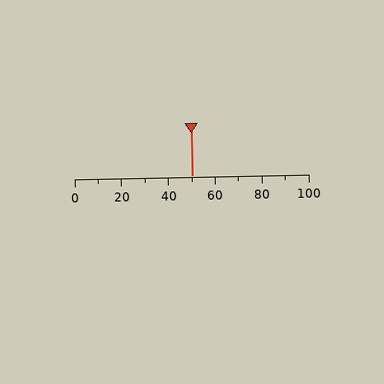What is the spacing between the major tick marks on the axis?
The major ticks are spaced 20 apart.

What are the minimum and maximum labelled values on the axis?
The axis runs from 0 to 100.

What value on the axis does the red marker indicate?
The marker indicates approximately 50.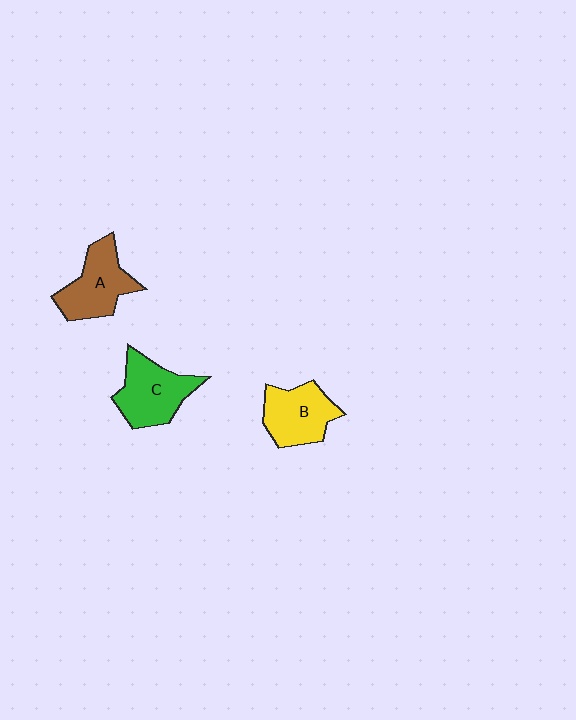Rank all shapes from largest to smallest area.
From largest to smallest: C (green), A (brown), B (yellow).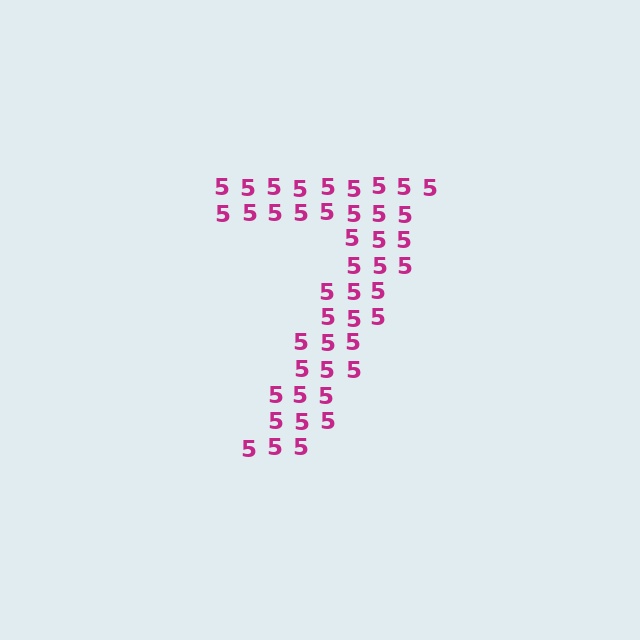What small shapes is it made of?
It is made of small digit 5's.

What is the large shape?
The large shape is the digit 7.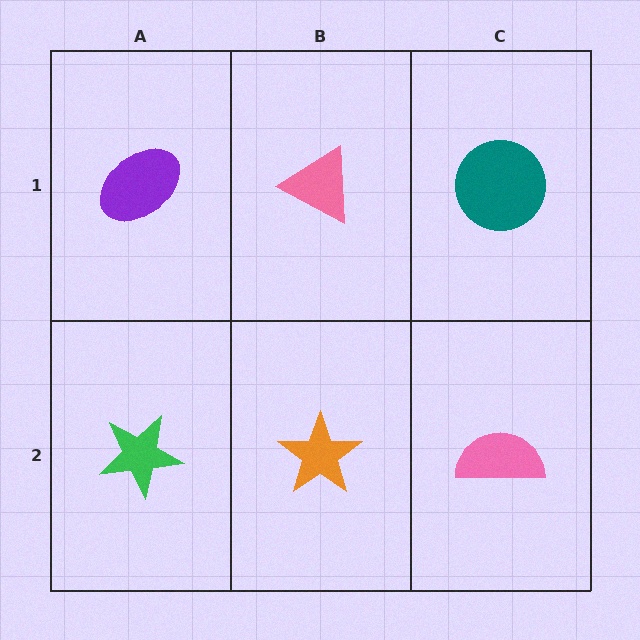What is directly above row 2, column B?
A pink triangle.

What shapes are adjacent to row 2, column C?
A teal circle (row 1, column C), an orange star (row 2, column B).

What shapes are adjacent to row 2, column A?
A purple ellipse (row 1, column A), an orange star (row 2, column B).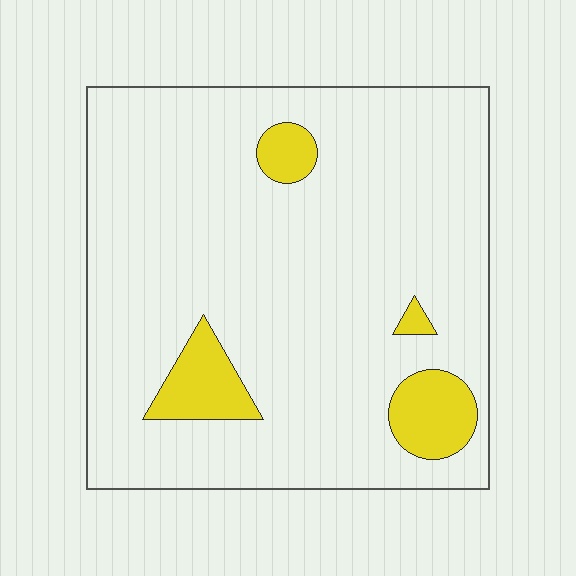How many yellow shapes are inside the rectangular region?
4.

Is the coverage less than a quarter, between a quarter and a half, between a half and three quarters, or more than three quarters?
Less than a quarter.